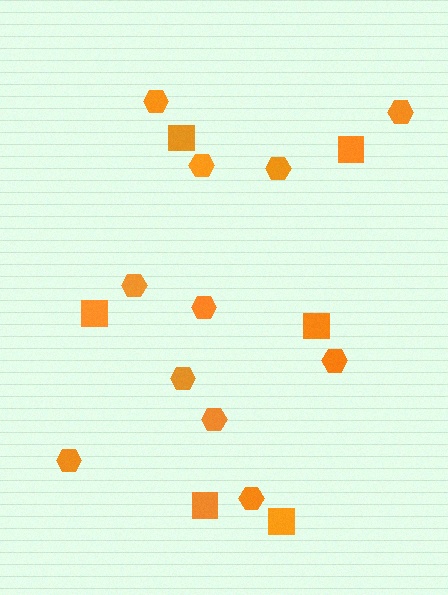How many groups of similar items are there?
There are 2 groups: one group of hexagons (11) and one group of squares (6).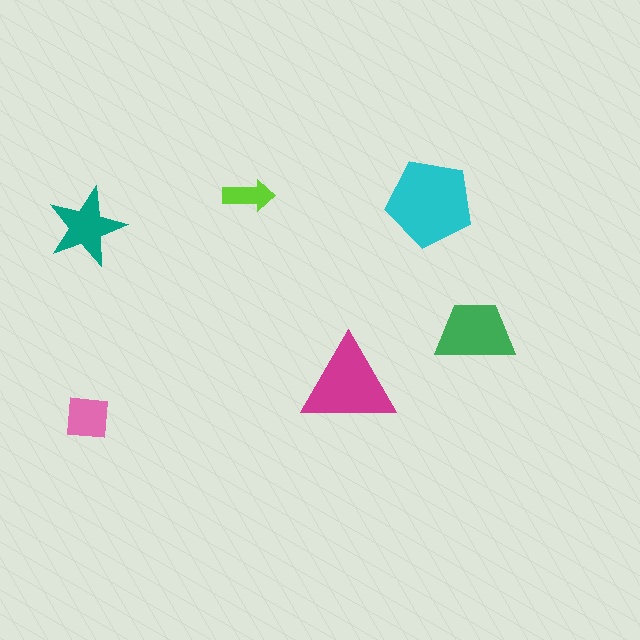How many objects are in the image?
There are 6 objects in the image.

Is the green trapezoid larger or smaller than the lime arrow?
Larger.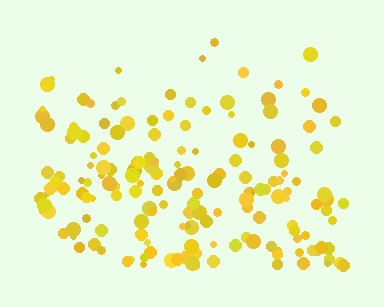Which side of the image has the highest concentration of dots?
The bottom.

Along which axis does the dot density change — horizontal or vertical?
Vertical.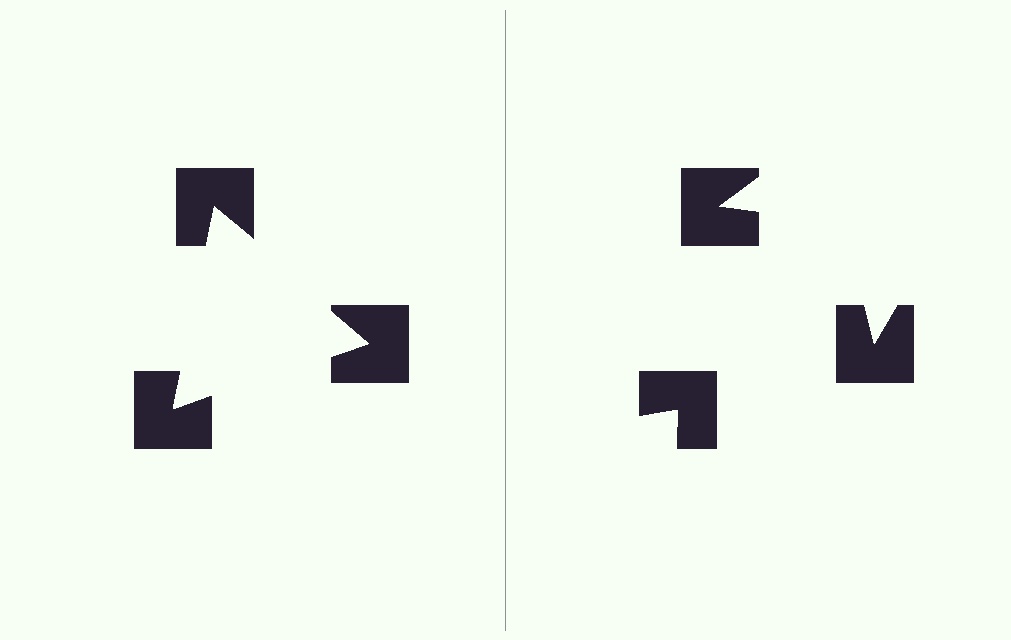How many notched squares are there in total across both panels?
6 — 3 on each side.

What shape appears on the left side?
An illusory triangle.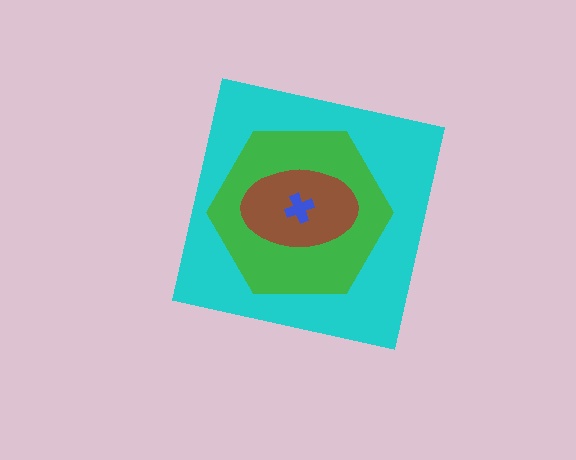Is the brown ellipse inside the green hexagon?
Yes.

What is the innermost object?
The blue cross.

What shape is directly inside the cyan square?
The green hexagon.